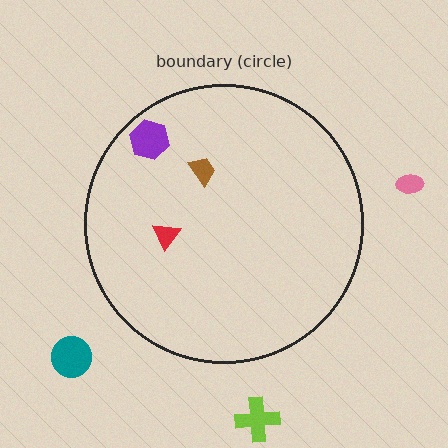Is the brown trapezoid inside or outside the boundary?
Inside.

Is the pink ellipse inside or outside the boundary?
Outside.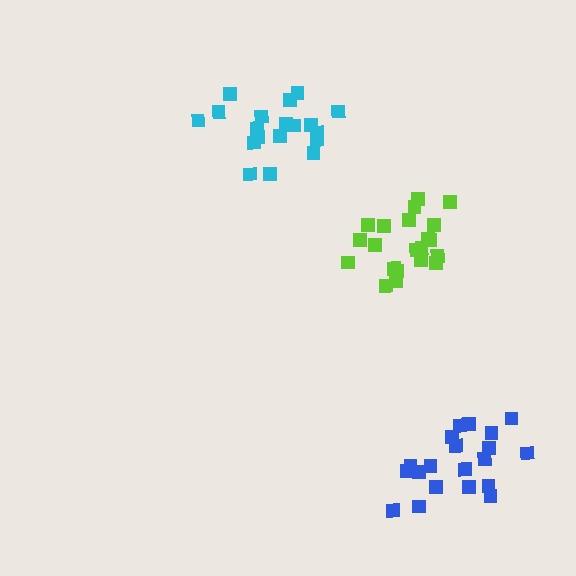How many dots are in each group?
Group 1: 19 dots, Group 2: 21 dots, Group 3: 21 dots (61 total).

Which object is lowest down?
The blue cluster is bottommost.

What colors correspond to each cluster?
The clusters are colored: cyan, blue, lime.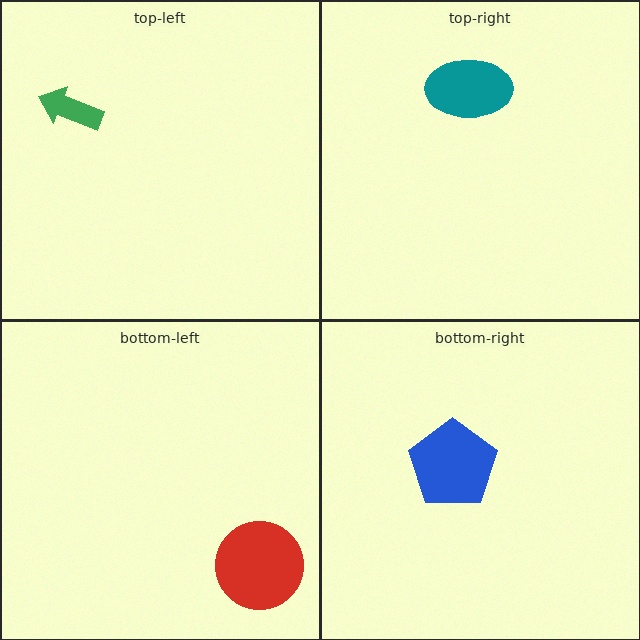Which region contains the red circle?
The bottom-left region.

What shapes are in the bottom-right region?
The blue pentagon.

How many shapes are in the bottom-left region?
1.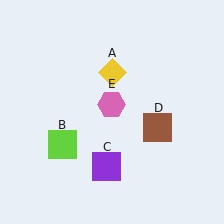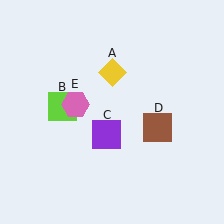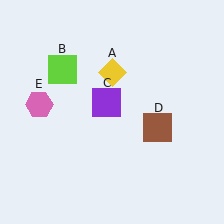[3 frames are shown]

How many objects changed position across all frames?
3 objects changed position: lime square (object B), purple square (object C), pink hexagon (object E).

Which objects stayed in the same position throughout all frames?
Yellow diamond (object A) and brown square (object D) remained stationary.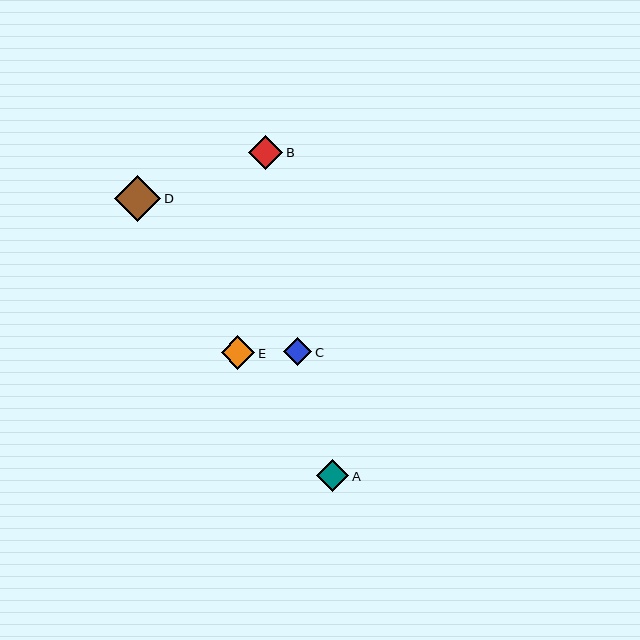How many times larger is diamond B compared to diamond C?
Diamond B is approximately 1.2 times the size of diamond C.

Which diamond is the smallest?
Diamond C is the smallest with a size of approximately 28 pixels.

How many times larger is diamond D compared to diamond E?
Diamond D is approximately 1.4 times the size of diamond E.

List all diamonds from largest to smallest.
From largest to smallest: D, B, E, A, C.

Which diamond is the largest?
Diamond D is the largest with a size of approximately 46 pixels.